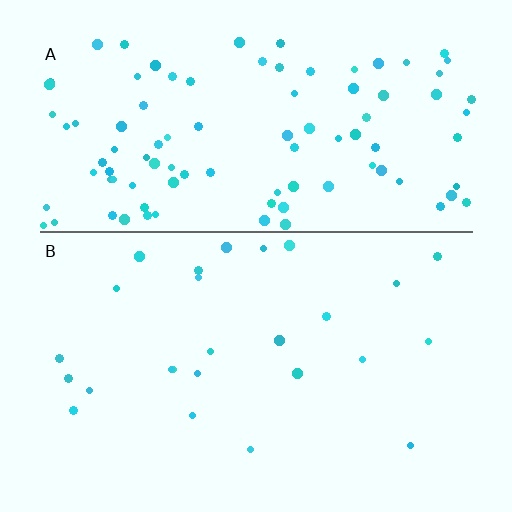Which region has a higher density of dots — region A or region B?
A (the top).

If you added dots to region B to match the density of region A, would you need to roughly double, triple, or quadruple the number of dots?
Approximately quadruple.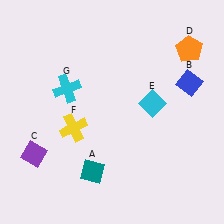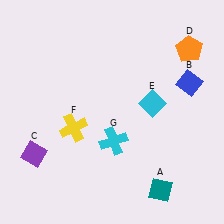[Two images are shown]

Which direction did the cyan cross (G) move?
The cyan cross (G) moved down.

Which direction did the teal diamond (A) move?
The teal diamond (A) moved right.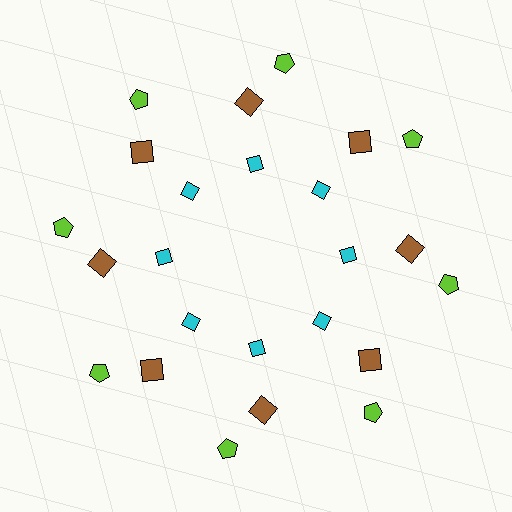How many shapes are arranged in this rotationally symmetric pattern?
There are 24 shapes, arranged in 8 groups of 3.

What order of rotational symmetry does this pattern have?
This pattern has 8-fold rotational symmetry.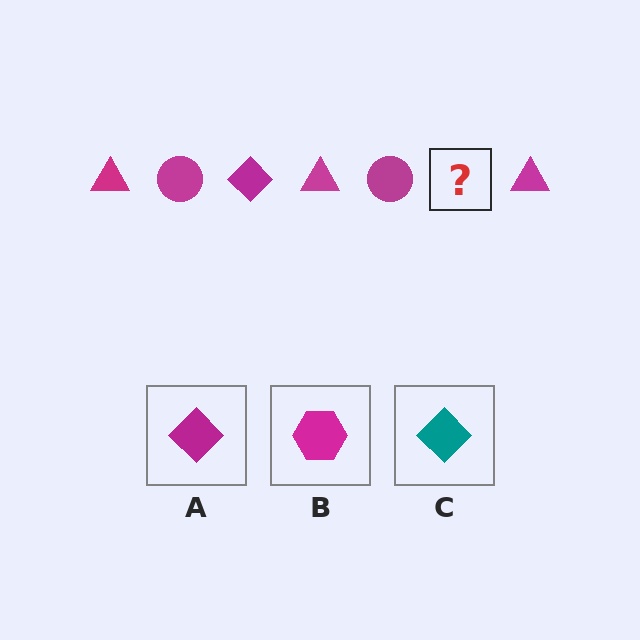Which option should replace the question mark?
Option A.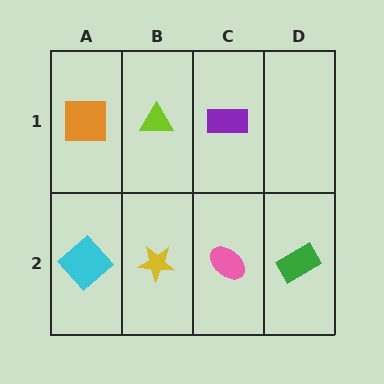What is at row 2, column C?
A pink ellipse.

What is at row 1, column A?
An orange square.